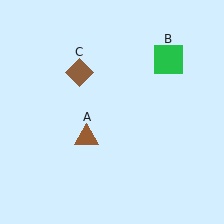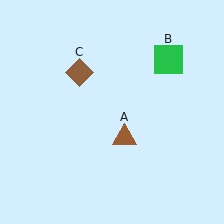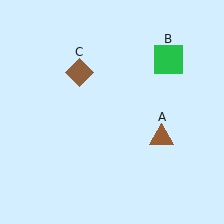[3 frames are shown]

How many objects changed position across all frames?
1 object changed position: brown triangle (object A).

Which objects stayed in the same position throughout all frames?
Green square (object B) and brown diamond (object C) remained stationary.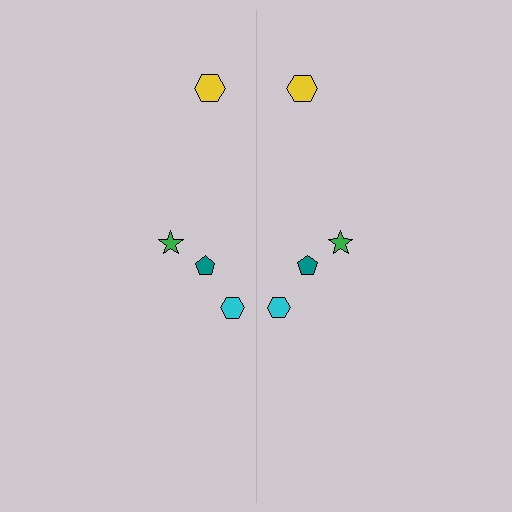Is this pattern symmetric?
Yes, this pattern has bilateral (reflection) symmetry.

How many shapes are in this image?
There are 8 shapes in this image.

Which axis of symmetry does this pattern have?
The pattern has a vertical axis of symmetry running through the center of the image.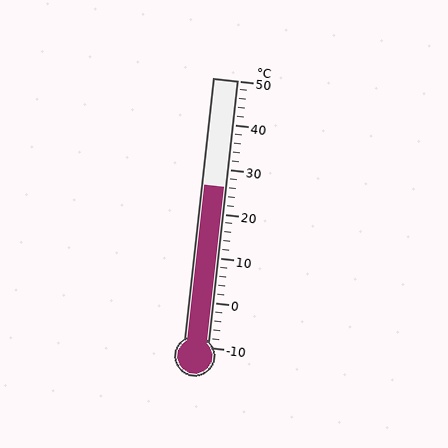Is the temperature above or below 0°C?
The temperature is above 0°C.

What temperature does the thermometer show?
The thermometer shows approximately 26°C.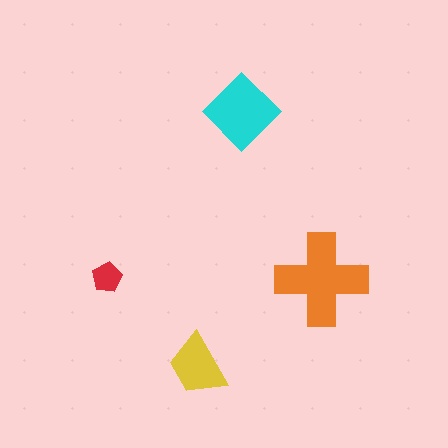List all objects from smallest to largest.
The red pentagon, the yellow trapezoid, the cyan diamond, the orange cross.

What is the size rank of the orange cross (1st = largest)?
1st.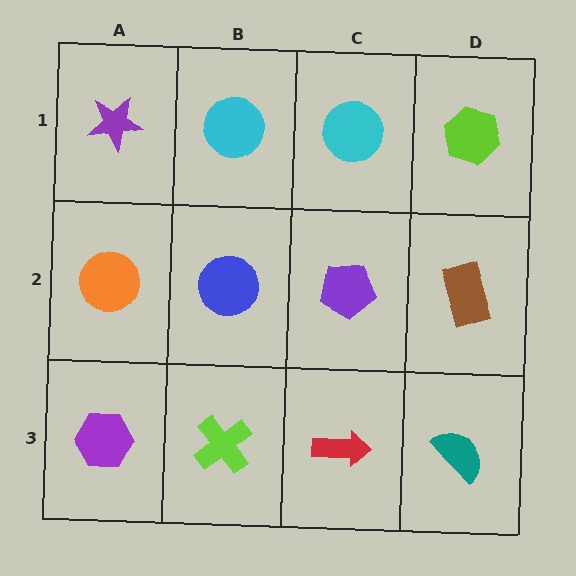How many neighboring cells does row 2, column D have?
3.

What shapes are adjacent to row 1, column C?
A purple pentagon (row 2, column C), a cyan circle (row 1, column B), a lime hexagon (row 1, column D).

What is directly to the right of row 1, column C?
A lime hexagon.